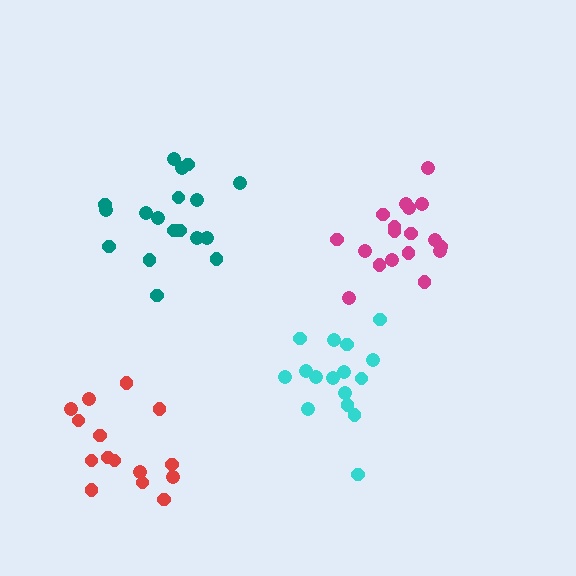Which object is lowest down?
The red cluster is bottommost.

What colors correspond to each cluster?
The clusters are colored: magenta, red, cyan, teal.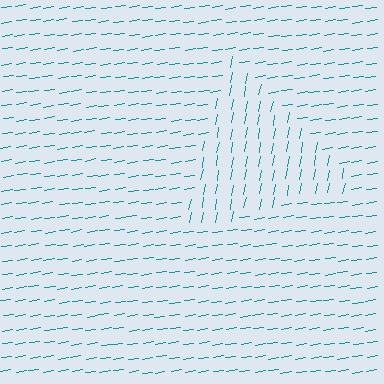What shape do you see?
I see a triangle.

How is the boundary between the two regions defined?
The boundary is defined purely by a change in line orientation (approximately 71 degrees difference). All lines are the same color and thickness.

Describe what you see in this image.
The image is filled with small teal line segments. A triangle region in the image has lines oriented differently from the surrounding lines, creating a visible texture boundary.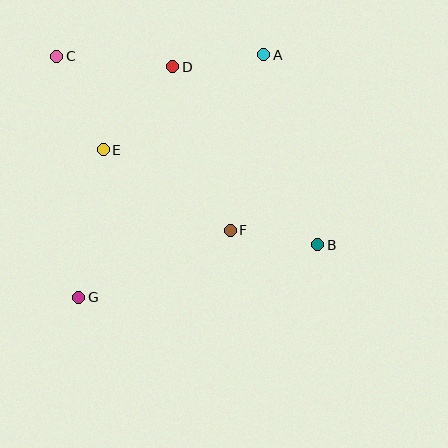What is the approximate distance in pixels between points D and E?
The distance between D and E is approximately 108 pixels.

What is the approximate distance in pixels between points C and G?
The distance between C and G is approximately 242 pixels.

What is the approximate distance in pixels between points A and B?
The distance between A and B is approximately 197 pixels.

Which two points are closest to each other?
Points B and F are closest to each other.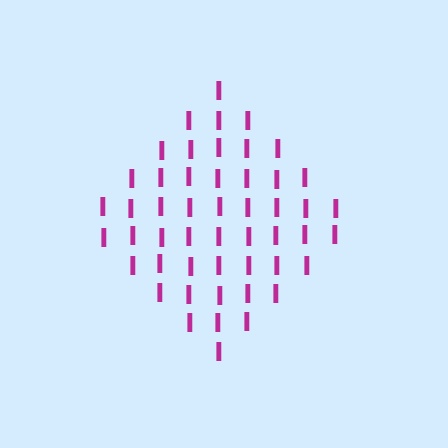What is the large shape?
The large shape is a diamond.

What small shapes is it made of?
It is made of small letter I's.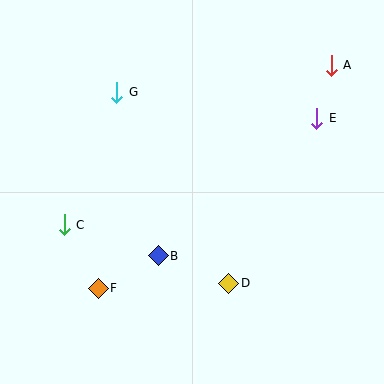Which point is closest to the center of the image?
Point B at (158, 256) is closest to the center.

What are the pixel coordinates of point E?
Point E is at (317, 118).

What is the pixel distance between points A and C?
The distance between A and C is 311 pixels.